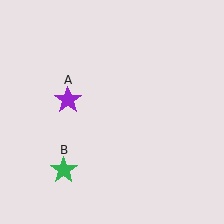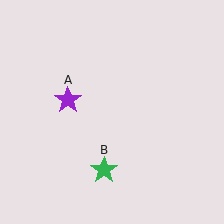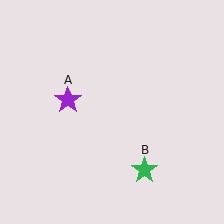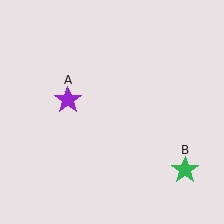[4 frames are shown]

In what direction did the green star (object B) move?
The green star (object B) moved right.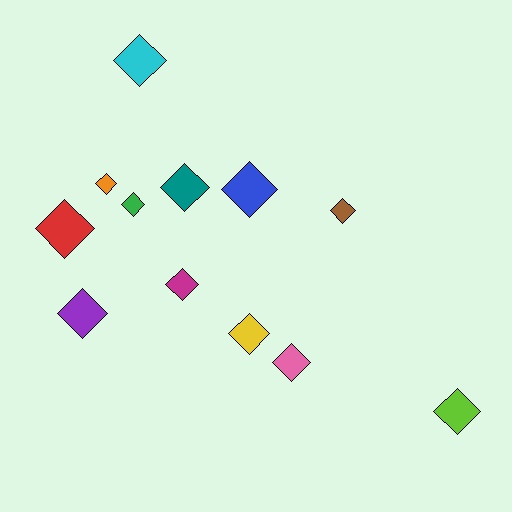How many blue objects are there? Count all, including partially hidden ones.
There is 1 blue object.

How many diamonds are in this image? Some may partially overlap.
There are 12 diamonds.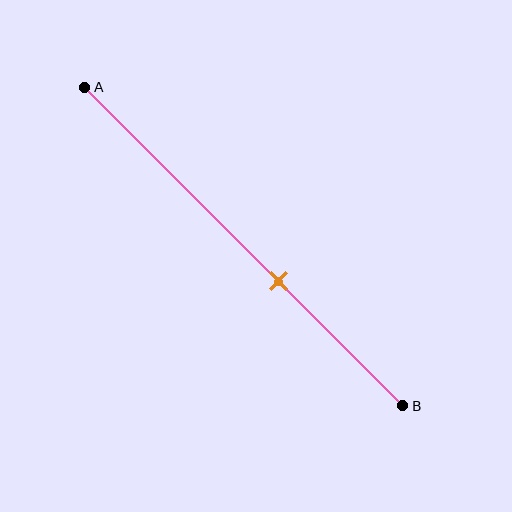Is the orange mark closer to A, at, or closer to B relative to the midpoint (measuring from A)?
The orange mark is closer to point B than the midpoint of segment AB.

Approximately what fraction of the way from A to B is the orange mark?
The orange mark is approximately 60% of the way from A to B.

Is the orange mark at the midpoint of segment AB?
No, the mark is at about 60% from A, not at the 50% midpoint.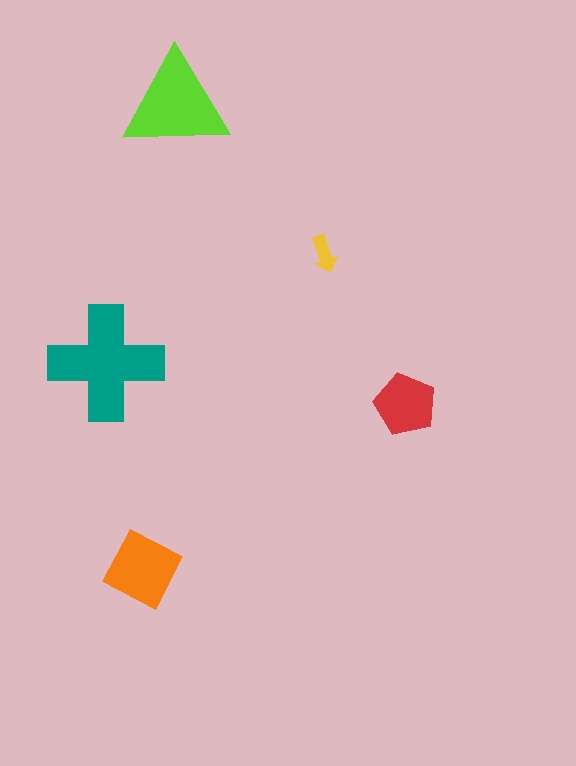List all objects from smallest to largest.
The yellow arrow, the red pentagon, the orange square, the lime triangle, the teal cross.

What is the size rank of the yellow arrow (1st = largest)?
5th.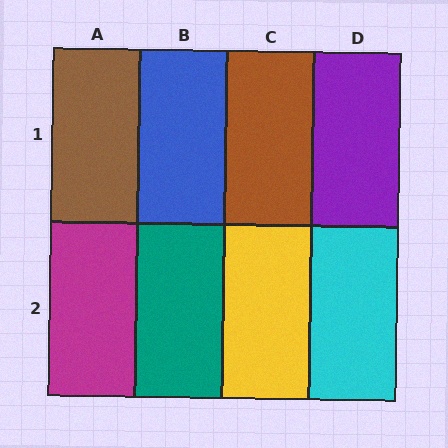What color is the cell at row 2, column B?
Teal.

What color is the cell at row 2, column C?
Yellow.